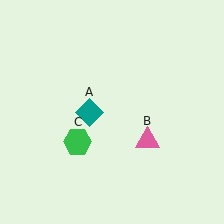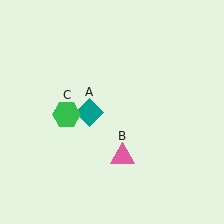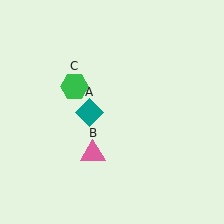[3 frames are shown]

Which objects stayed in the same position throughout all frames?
Teal diamond (object A) remained stationary.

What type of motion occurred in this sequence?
The pink triangle (object B), green hexagon (object C) rotated clockwise around the center of the scene.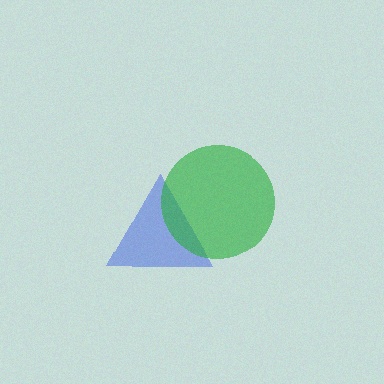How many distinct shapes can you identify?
There are 2 distinct shapes: a blue triangle, a green circle.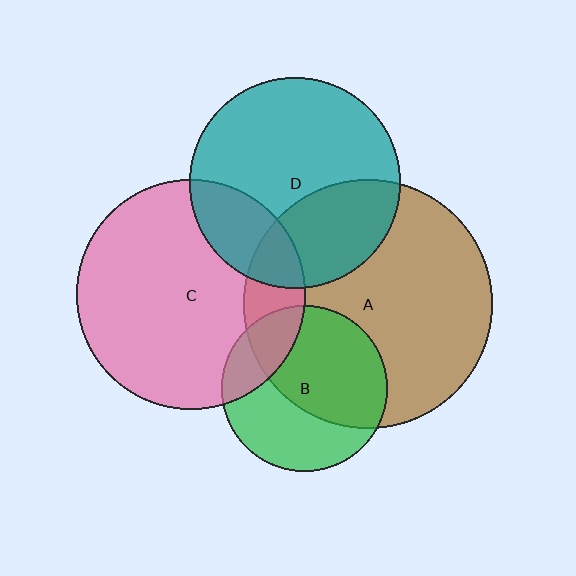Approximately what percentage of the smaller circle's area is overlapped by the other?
Approximately 55%.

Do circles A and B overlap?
Yes.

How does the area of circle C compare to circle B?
Approximately 1.9 times.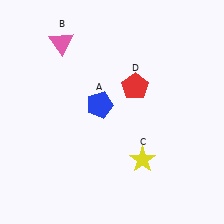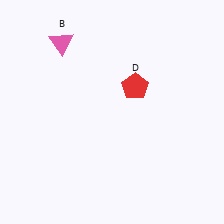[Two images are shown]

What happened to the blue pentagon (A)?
The blue pentagon (A) was removed in Image 2. It was in the top-left area of Image 1.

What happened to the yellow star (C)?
The yellow star (C) was removed in Image 2. It was in the bottom-right area of Image 1.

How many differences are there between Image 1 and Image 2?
There are 2 differences between the two images.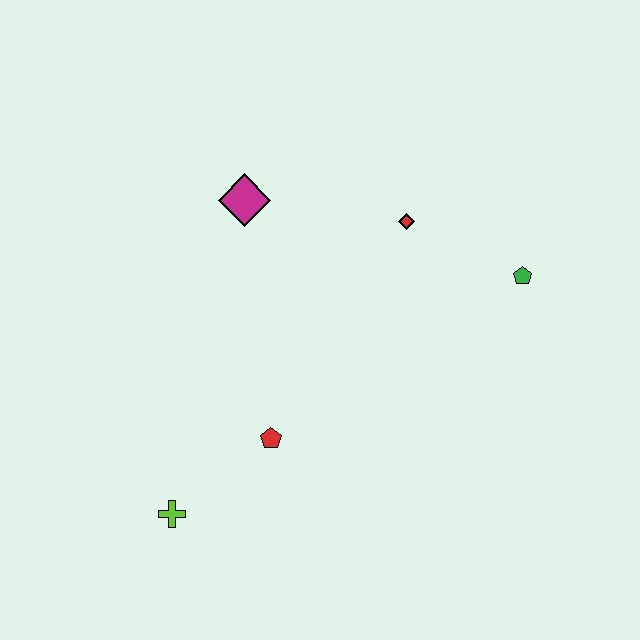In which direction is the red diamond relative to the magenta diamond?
The red diamond is to the right of the magenta diamond.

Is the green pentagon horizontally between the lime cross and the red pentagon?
No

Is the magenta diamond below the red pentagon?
No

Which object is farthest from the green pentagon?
The lime cross is farthest from the green pentagon.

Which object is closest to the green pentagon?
The red diamond is closest to the green pentagon.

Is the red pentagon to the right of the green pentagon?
No